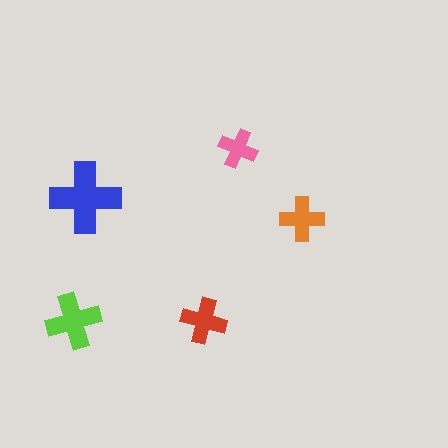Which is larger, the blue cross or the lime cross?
The blue one.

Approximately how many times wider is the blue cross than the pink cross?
About 2 times wider.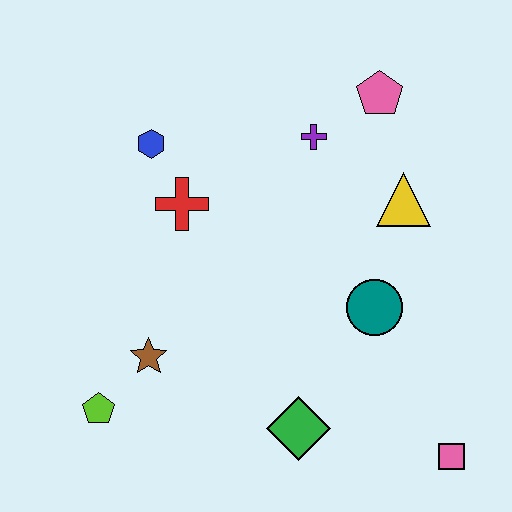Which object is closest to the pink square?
The green diamond is closest to the pink square.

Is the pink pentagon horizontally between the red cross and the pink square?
Yes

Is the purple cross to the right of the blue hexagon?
Yes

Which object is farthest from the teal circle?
The lime pentagon is farthest from the teal circle.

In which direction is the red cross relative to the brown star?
The red cross is above the brown star.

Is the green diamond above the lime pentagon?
No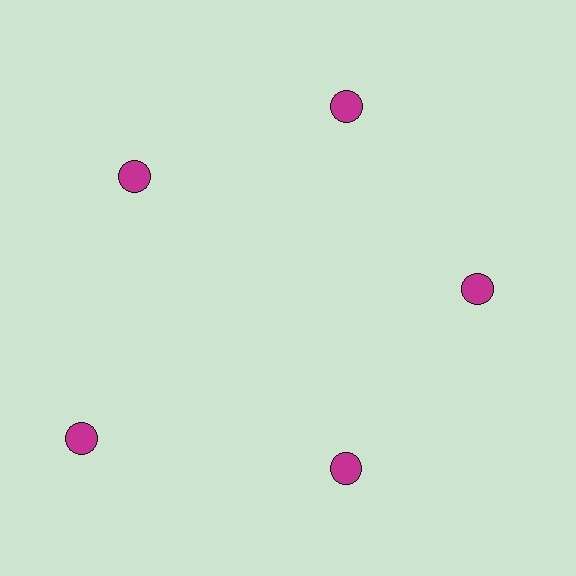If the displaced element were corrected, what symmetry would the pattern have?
It would have 5-fold rotational symmetry — the pattern would map onto itself every 72 degrees.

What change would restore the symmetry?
The symmetry would be restored by moving it inward, back onto the ring so that all 5 circles sit at equal angles and equal distance from the center.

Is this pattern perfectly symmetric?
No. The 5 magenta circles are arranged in a ring, but one element near the 8 o'clock position is pushed outward from the center, breaking the 5-fold rotational symmetry.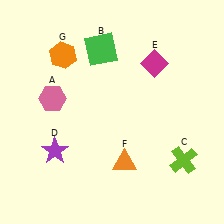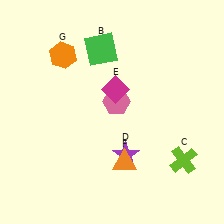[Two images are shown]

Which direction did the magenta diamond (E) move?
The magenta diamond (E) moved left.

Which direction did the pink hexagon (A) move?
The pink hexagon (A) moved right.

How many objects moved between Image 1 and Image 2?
3 objects moved between the two images.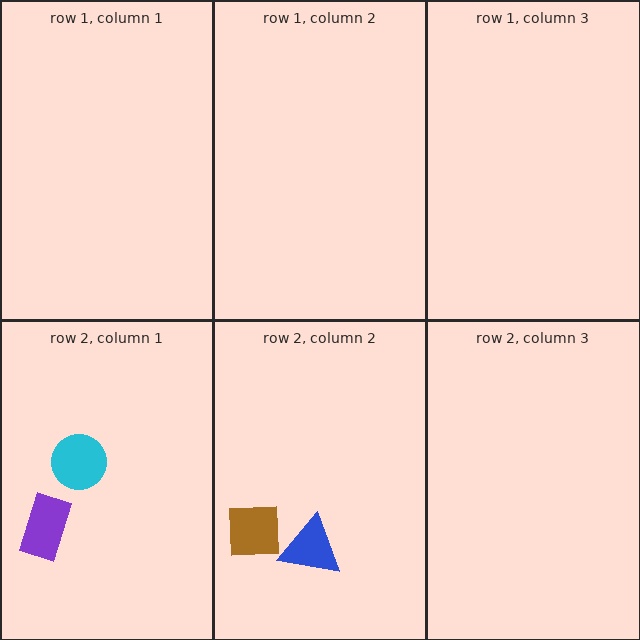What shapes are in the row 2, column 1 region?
The purple rectangle, the cyan circle.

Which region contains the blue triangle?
The row 2, column 2 region.